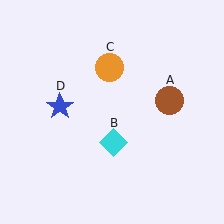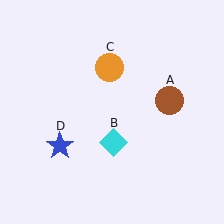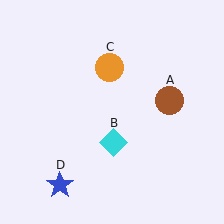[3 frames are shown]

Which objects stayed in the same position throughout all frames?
Brown circle (object A) and cyan diamond (object B) and orange circle (object C) remained stationary.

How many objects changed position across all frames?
1 object changed position: blue star (object D).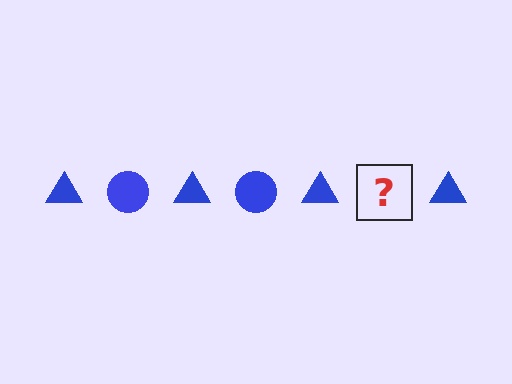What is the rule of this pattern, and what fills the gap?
The rule is that the pattern cycles through triangle, circle shapes in blue. The gap should be filled with a blue circle.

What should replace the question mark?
The question mark should be replaced with a blue circle.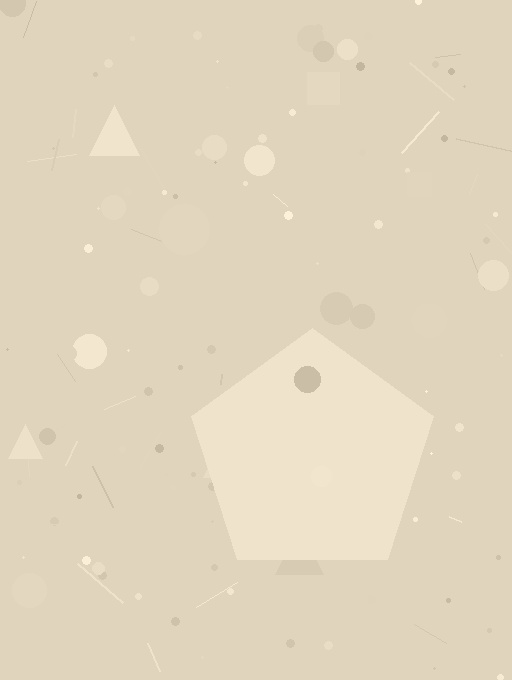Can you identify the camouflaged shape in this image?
The camouflaged shape is a pentagon.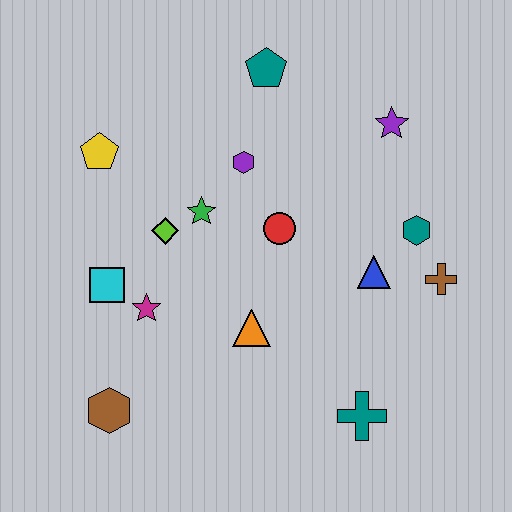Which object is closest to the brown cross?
The teal hexagon is closest to the brown cross.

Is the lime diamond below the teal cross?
No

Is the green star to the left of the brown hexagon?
No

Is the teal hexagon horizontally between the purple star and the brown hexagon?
No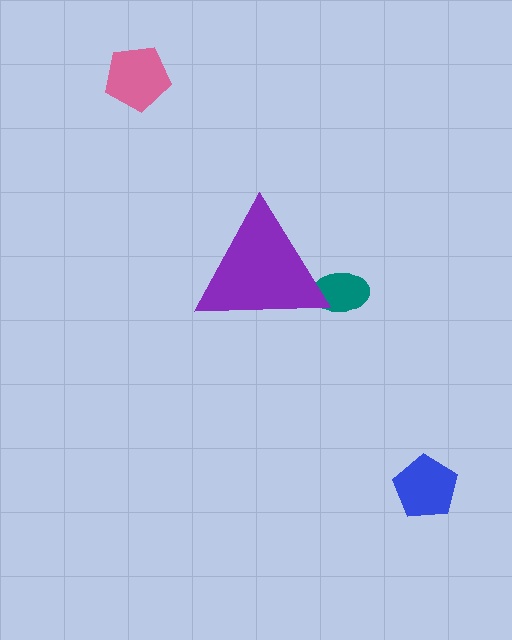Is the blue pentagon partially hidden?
No, the blue pentagon is fully visible.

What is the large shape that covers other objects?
A purple triangle.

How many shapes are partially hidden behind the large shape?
1 shape is partially hidden.